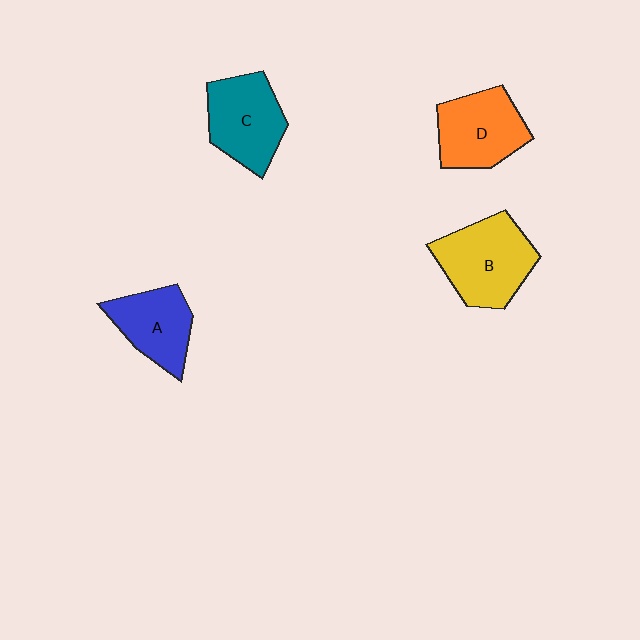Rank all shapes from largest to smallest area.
From largest to smallest: B (yellow), C (teal), D (orange), A (blue).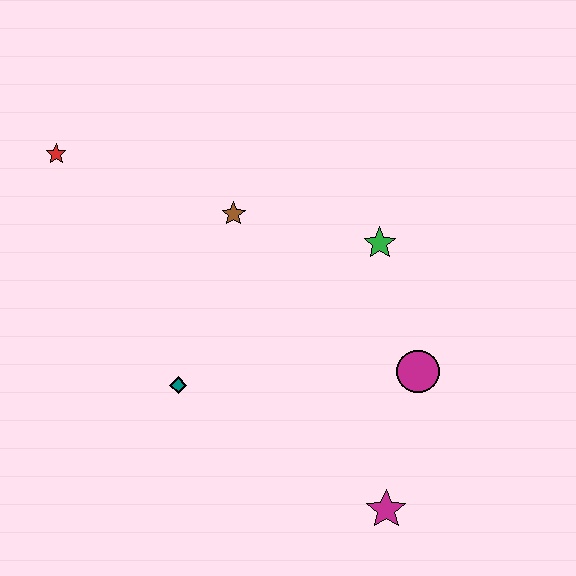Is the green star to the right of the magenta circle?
No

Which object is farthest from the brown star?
The magenta star is farthest from the brown star.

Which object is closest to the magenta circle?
The green star is closest to the magenta circle.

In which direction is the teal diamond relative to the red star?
The teal diamond is below the red star.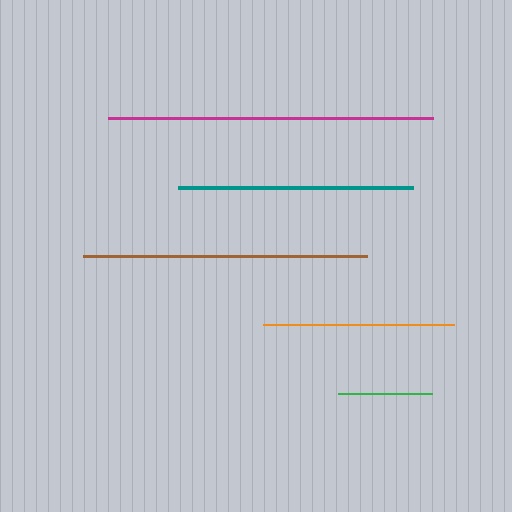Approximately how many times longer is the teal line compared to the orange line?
The teal line is approximately 1.2 times the length of the orange line.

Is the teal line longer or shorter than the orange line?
The teal line is longer than the orange line.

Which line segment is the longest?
The magenta line is the longest at approximately 325 pixels.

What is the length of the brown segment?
The brown segment is approximately 283 pixels long.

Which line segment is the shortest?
The green line is the shortest at approximately 94 pixels.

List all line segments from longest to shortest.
From longest to shortest: magenta, brown, teal, orange, green.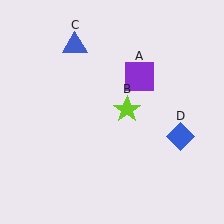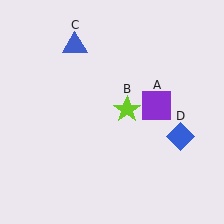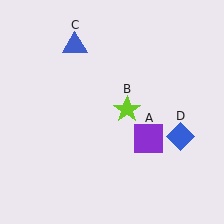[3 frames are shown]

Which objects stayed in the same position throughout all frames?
Lime star (object B) and blue triangle (object C) and blue diamond (object D) remained stationary.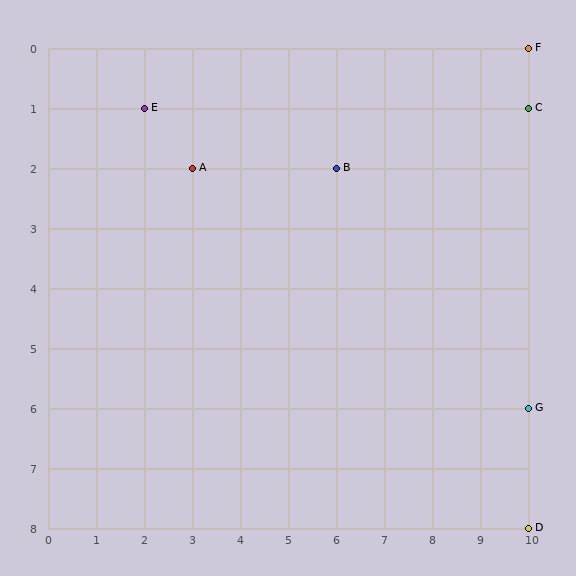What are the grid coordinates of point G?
Point G is at grid coordinates (10, 6).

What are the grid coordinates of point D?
Point D is at grid coordinates (10, 8).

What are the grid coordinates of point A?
Point A is at grid coordinates (3, 2).